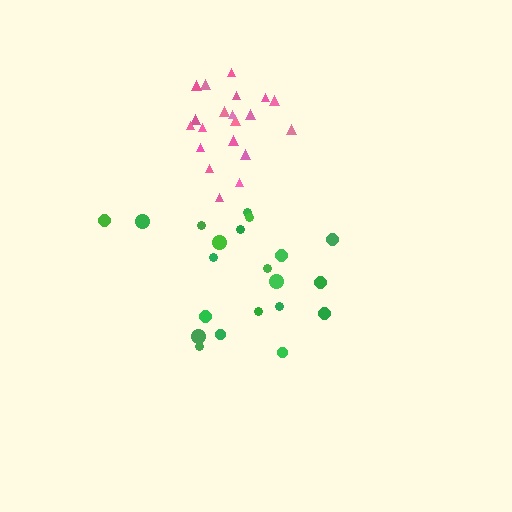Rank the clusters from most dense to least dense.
pink, green.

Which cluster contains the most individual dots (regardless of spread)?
Green (21).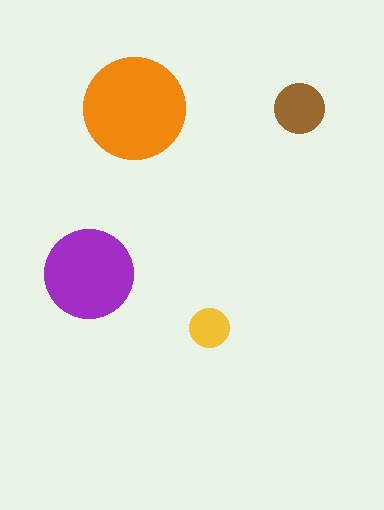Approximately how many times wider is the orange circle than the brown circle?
About 2 times wider.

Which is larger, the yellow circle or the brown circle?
The brown one.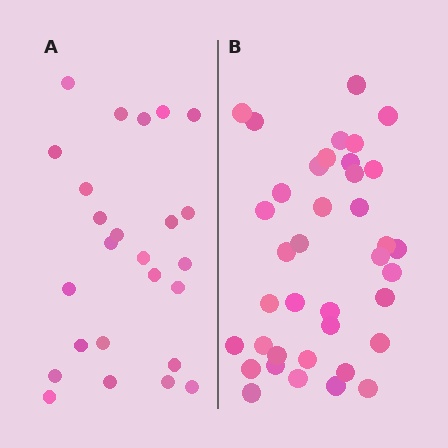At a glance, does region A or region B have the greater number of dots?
Region B (the right region) has more dots.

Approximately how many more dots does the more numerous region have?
Region B has approximately 15 more dots than region A.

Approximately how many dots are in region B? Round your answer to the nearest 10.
About 40 dots. (The exact count is 38, which rounds to 40.)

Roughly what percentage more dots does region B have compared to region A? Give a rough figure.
About 50% more.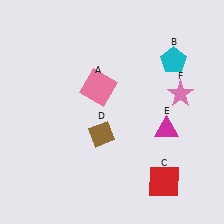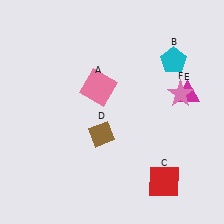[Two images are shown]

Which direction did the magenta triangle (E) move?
The magenta triangle (E) moved up.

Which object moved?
The magenta triangle (E) moved up.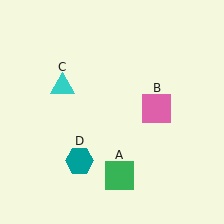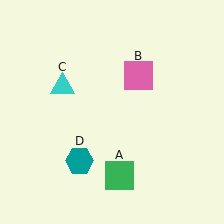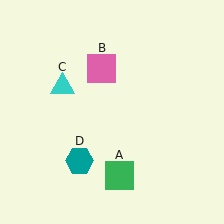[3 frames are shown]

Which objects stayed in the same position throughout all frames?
Green square (object A) and cyan triangle (object C) and teal hexagon (object D) remained stationary.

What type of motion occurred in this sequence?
The pink square (object B) rotated counterclockwise around the center of the scene.